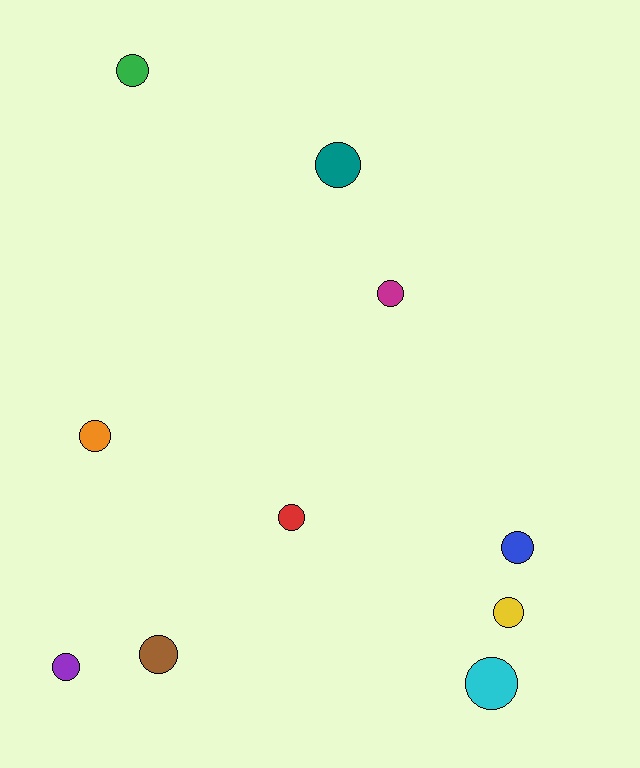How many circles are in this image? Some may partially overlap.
There are 10 circles.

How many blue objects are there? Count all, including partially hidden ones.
There is 1 blue object.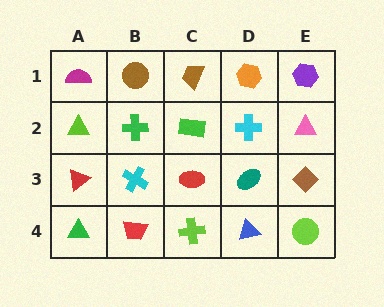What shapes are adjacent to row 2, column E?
A purple hexagon (row 1, column E), a brown diamond (row 3, column E), a cyan cross (row 2, column D).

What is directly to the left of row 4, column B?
A green triangle.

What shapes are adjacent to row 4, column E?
A brown diamond (row 3, column E), a blue triangle (row 4, column D).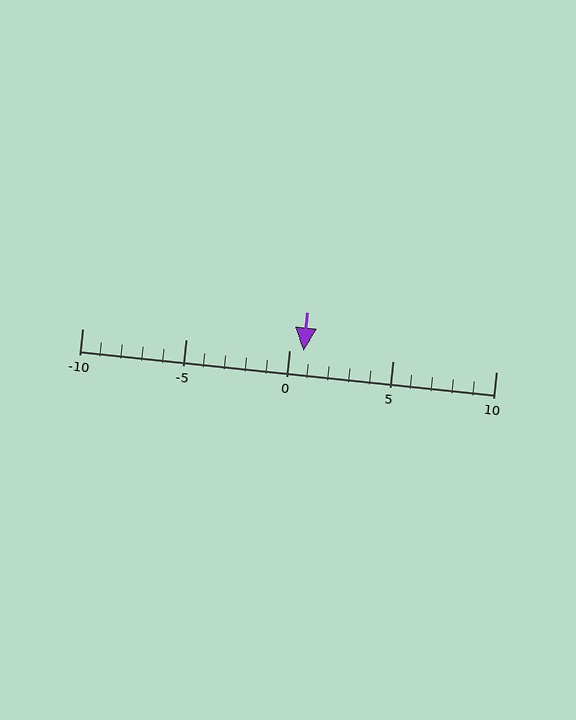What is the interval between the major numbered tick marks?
The major tick marks are spaced 5 units apart.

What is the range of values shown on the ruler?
The ruler shows values from -10 to 10.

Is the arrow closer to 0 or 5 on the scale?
The arrow is closer to 0.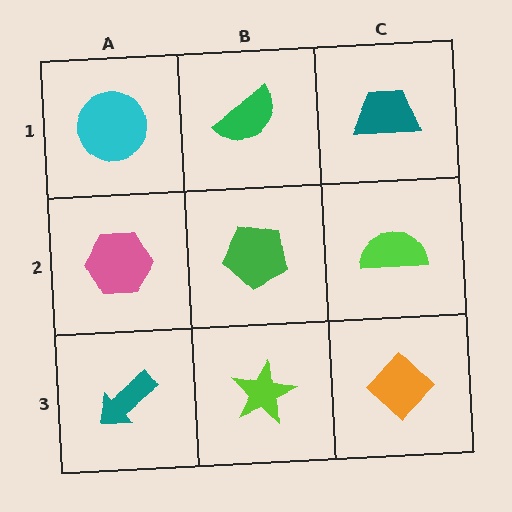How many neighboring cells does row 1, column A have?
2.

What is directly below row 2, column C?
An orange diamond.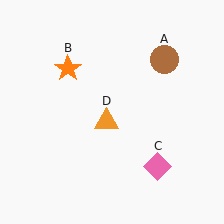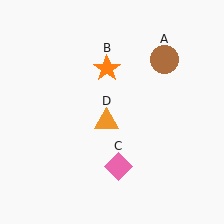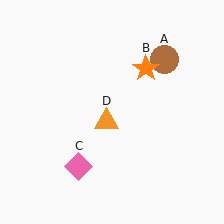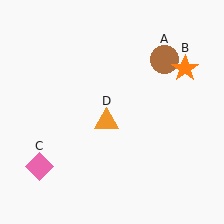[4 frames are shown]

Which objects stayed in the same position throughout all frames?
Brown circle (object A) and orange triangle (object D) remained stationary.